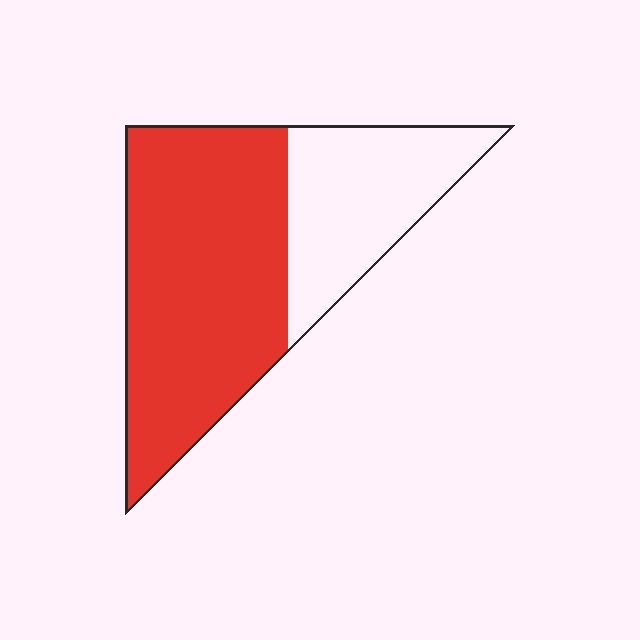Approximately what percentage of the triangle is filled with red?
Approximately 65%.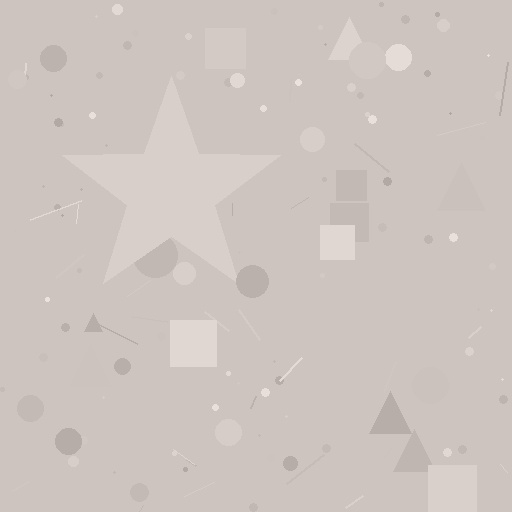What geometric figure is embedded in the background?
A star is embedded in the background.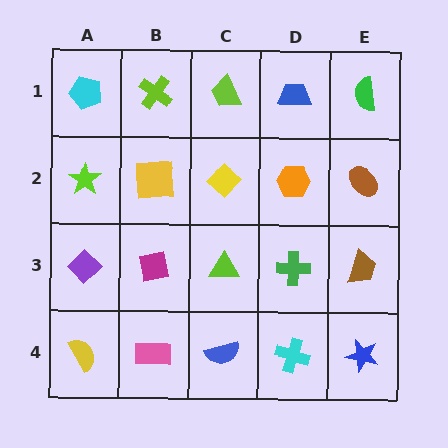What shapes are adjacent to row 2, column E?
A green semicircle (row 1, column E), a brown trapezoid (row 3, column E), an orange hexagon (row 2, column D).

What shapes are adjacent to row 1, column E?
A brown ellipse (row 2, column E), a blue trapezoid (row 1, column D).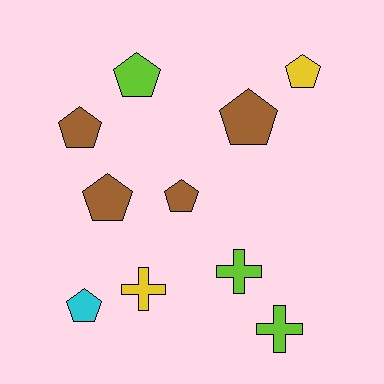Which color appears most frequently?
Brown, with 4 objects.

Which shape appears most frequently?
Pentagon, with 7 objects.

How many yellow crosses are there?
There is 1 yellow cross.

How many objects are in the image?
There are 10 objects.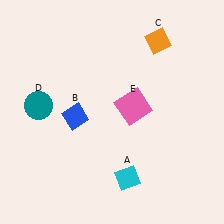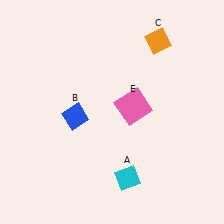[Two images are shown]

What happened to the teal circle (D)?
The teal circle (D) was removed in Image 2. It was in the top-left area of Image 1.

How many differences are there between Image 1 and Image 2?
There is 1 difference between the two images.